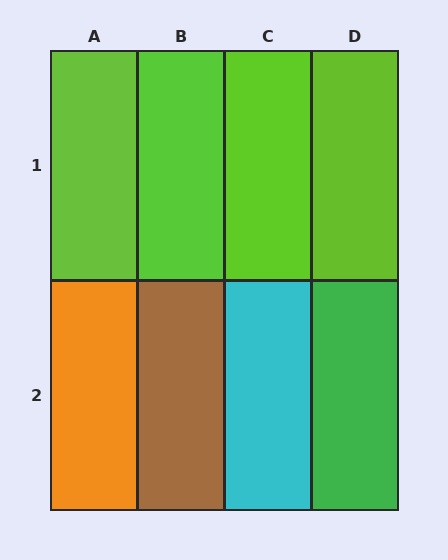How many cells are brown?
1 cell is brown.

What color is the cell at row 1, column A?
Lime.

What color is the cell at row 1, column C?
Lime.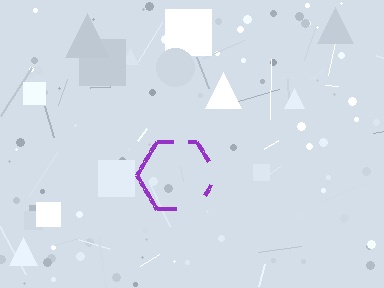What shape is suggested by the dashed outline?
The dashed outline suggests a hexagon.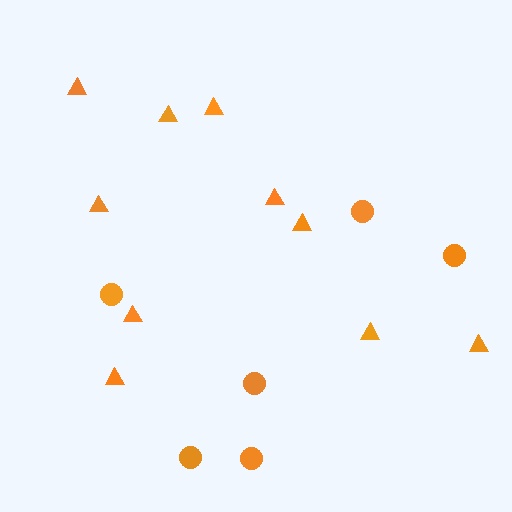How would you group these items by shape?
There are 2 groups: one group of circles (6) and one group of triangles (10).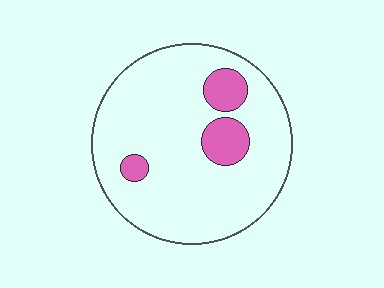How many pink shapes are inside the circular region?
3.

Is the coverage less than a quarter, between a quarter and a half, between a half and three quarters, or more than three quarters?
Less than a quarter.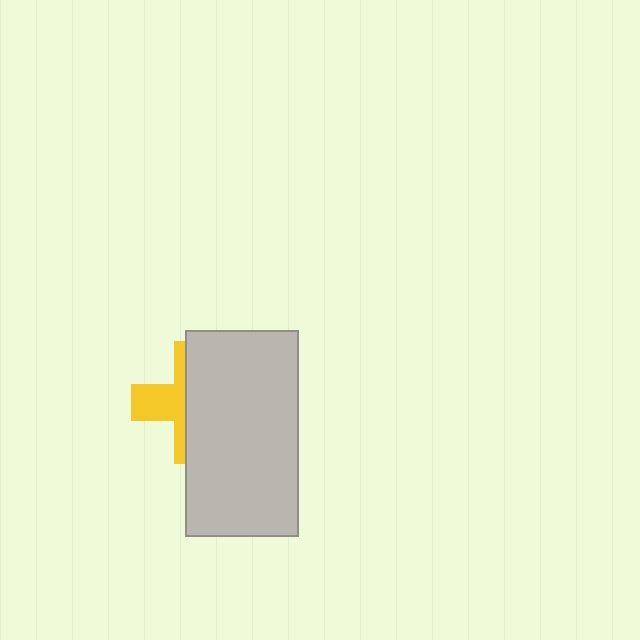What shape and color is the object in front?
The object in front is a light gray rectangle.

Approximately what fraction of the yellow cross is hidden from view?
Roughly 61% of the yellow cross is hidden behind the light gray rectangle.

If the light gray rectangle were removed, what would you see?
You would see the complete yellow cross.